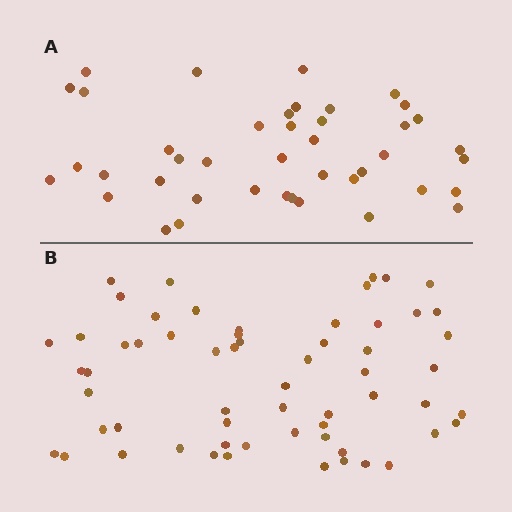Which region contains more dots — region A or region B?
Region B (the bottom region) has more dots.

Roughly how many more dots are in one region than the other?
Region B has approximately 20 more dots than region A.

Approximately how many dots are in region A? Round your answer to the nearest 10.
About 40 dots. (The exact count is 42, which rounds to 40.)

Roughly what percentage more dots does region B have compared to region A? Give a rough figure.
About 45% more.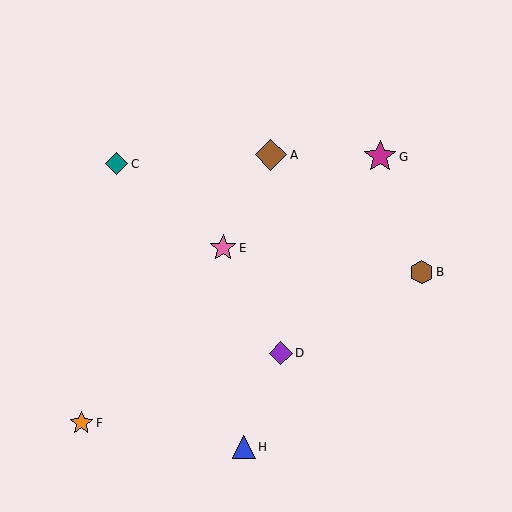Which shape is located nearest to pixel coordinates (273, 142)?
The brown diamond (labeled A) at (271, 155) is nearest to that location.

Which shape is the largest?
The magenta star (labeled G) is the largest.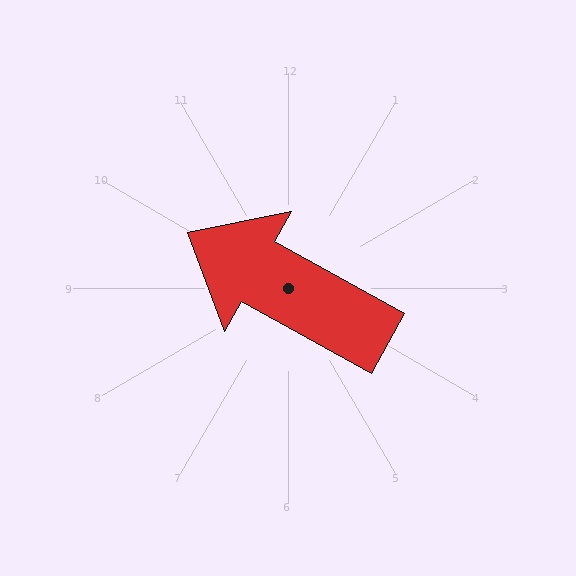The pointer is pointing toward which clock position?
Roughly 10 o'clock.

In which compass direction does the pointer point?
Northwest.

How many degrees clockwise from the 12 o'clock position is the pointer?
Approximately 299 degrees.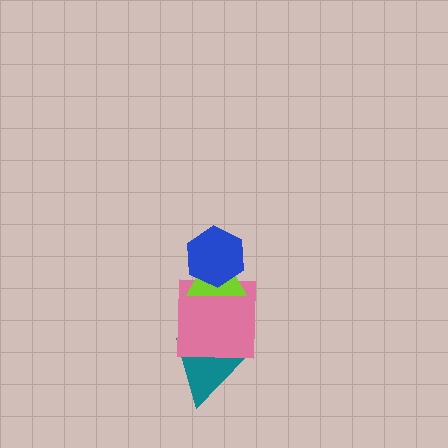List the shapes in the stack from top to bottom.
From top to bottom: the blue hexagon, the lime triangle, the pink square, the teal triangle.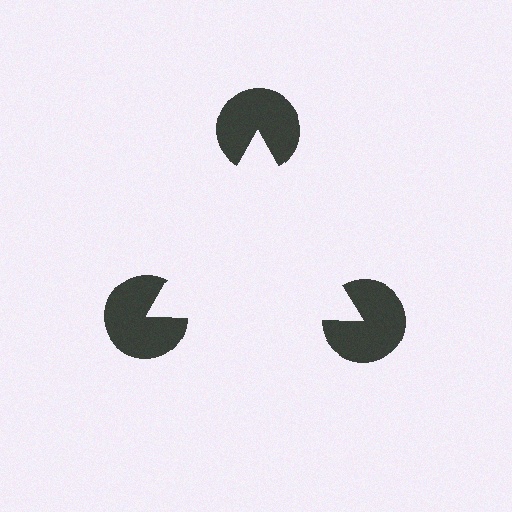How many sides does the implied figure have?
3 sides.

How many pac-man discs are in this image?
There are 3 — one at each vertex of the illusory triangle.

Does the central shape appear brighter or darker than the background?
It typically appears slightly brighter than the background, even though no actual brightness change is drawn.